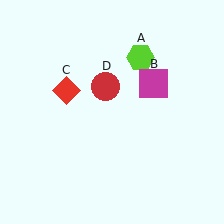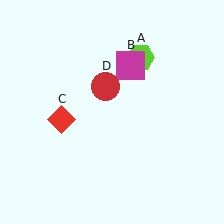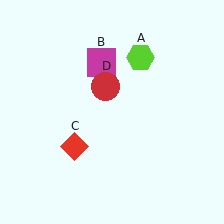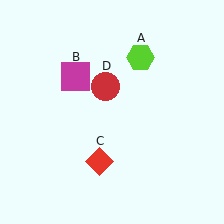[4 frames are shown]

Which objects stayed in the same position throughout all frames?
Lime hexagon (object A) and red circle (object D) remained stationary.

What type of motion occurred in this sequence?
The magenta square (object B), red diamond (object C) rotated counterclockwise around the center of the scene.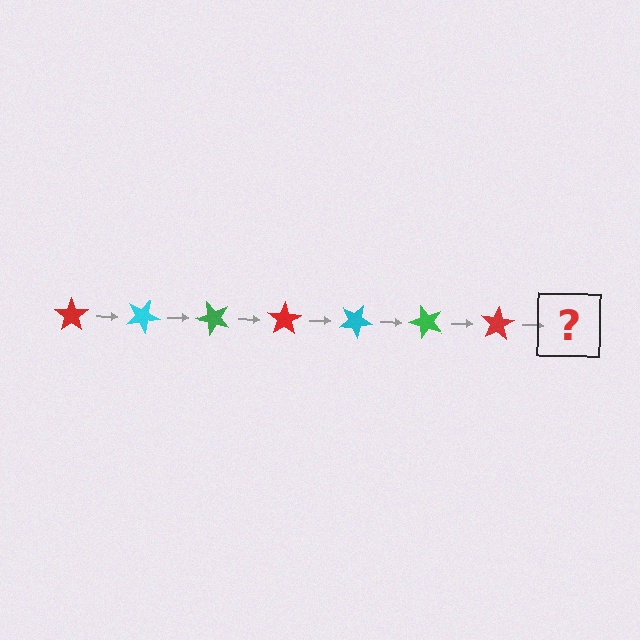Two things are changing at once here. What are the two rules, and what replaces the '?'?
The two rules are that it rotates 25 degrees each step and the color cycles through red, cyan, and green. The '?' should be a cyan star, rotated 175 degrees from the start.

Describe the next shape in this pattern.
It should be a cyan star, rotated 175 degrees from the start.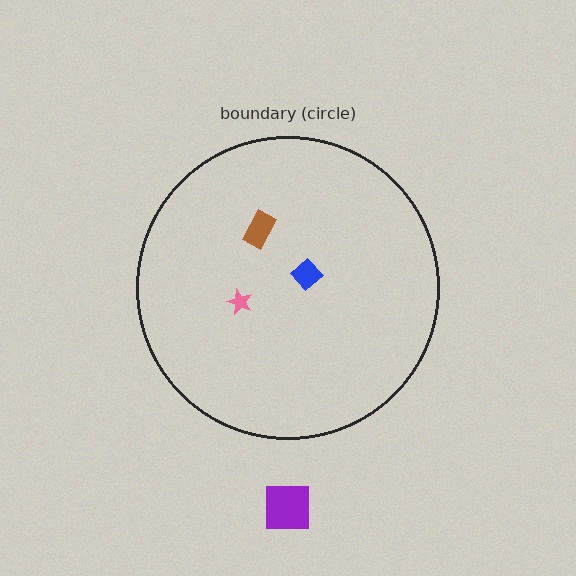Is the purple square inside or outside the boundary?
Outside.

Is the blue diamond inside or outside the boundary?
Inside.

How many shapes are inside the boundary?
3 inside, 1 outside.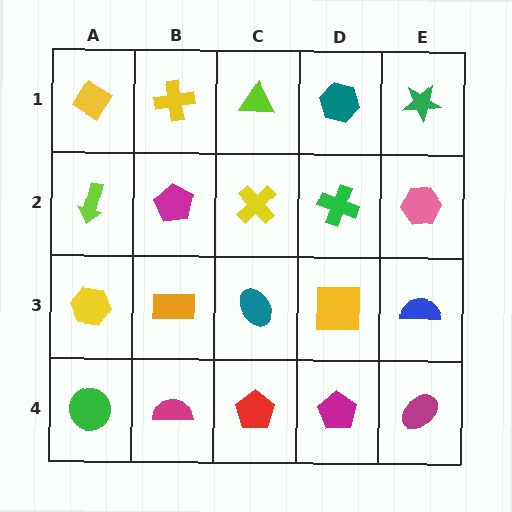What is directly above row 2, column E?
A green star.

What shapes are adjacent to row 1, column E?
A pink hexagon (row 2, column E), a teal hexagon (row 1, column D).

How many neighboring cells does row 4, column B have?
3.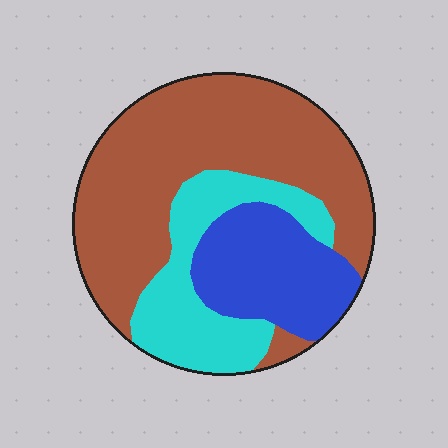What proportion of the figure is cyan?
Cyan covers about 25% of the figure.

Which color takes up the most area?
Brown, at roughly 55%.